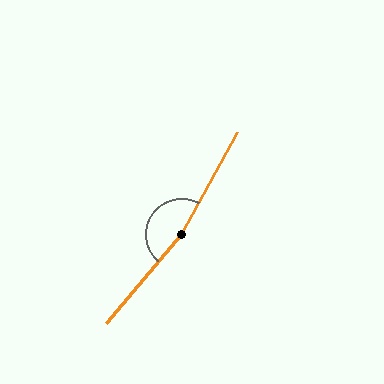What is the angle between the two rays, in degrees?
Approximately 168 degrees.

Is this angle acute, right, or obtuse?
It is obtuse.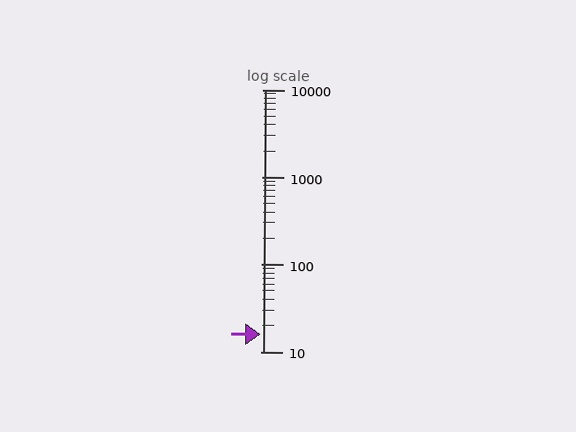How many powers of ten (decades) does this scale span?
The scale spans 3 decades, from 10 to 10000.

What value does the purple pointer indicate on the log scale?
The pointer indicates approximately 16.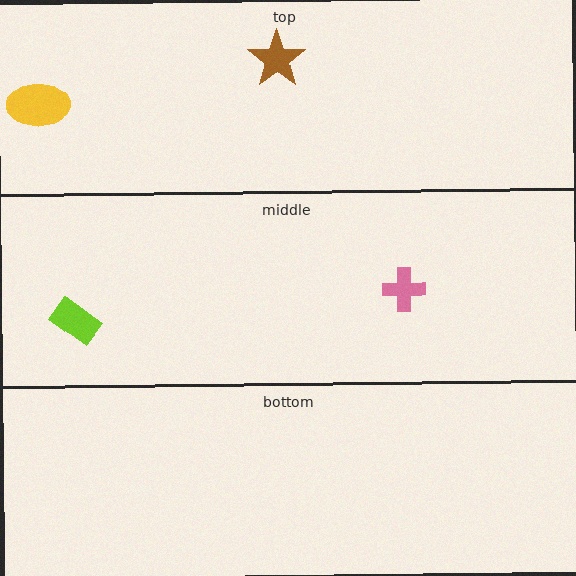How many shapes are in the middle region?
2.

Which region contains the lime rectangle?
The middle region.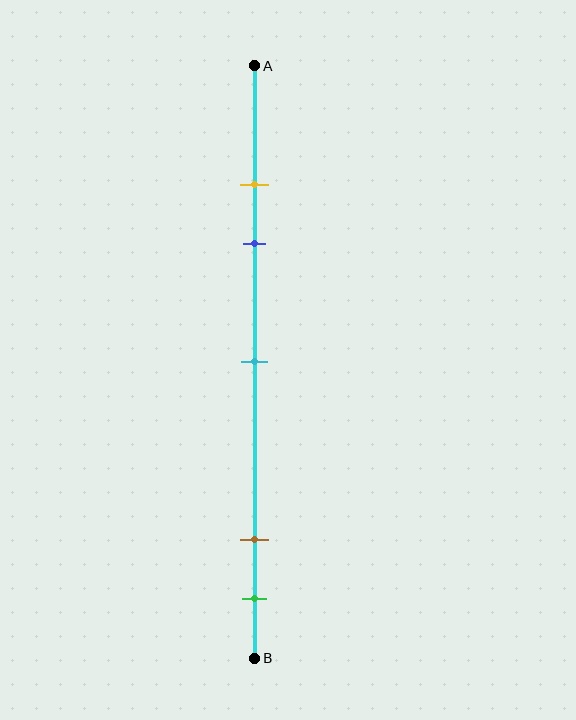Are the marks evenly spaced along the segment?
No, the marks are not evenly spaced.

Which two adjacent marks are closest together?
The yellow and blue marks are the closest adjacent pair.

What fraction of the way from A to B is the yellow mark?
The yellow mark is approximately 20% (0.2) of the way from A to B.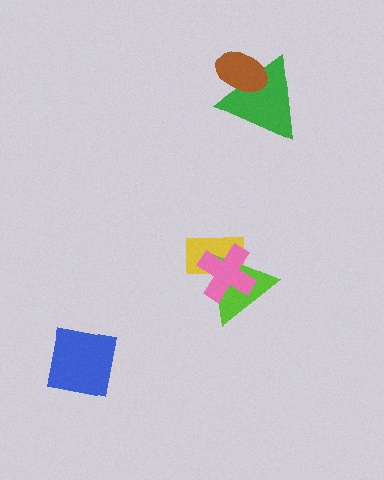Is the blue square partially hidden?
No, no other shape covers it.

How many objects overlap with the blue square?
0 objects overlap with the blue square.